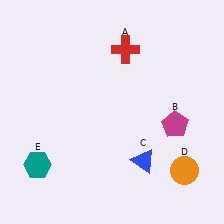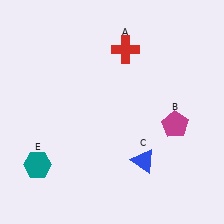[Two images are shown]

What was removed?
The orange circle (D) was removed in Image 2.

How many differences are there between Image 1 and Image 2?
There is 1 difference between the two images.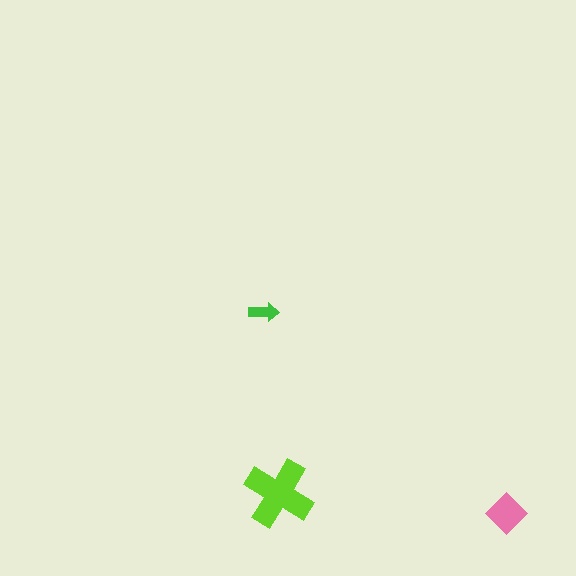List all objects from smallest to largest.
The green arrow, the pink diamond, the lime cross.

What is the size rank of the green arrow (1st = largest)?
3rd.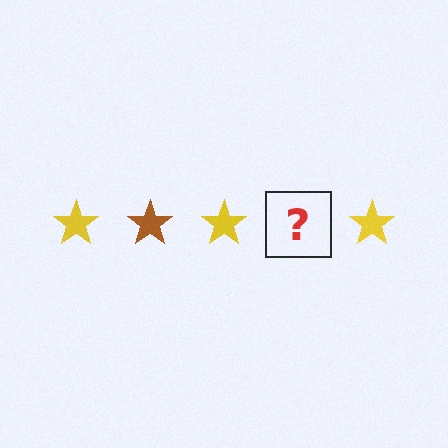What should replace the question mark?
The question mark should be replaced with a brown star.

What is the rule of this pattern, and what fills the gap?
The rule is that the pattern cycles through yellow, brown stars. The gap should be filled with a brown star.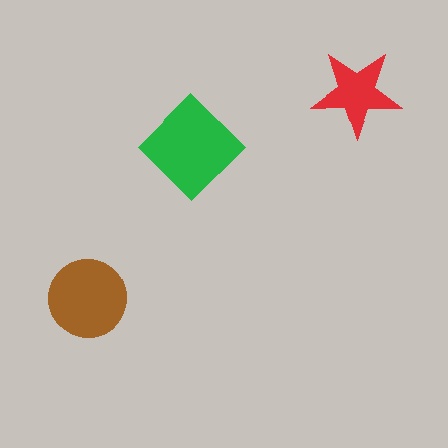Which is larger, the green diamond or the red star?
The green diamond.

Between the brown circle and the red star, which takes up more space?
The brown circle.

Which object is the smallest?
The red star.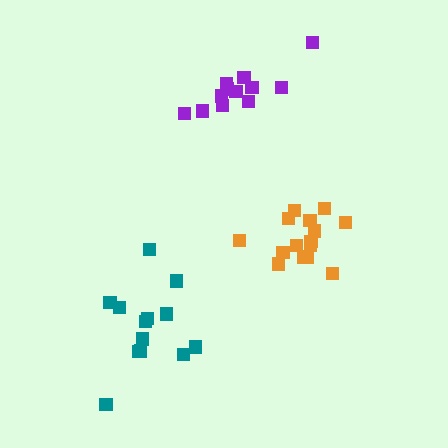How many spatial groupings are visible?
There are 3 spatial groupings.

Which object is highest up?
The purple cluster is topmost.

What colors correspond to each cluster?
The clusters are colored: purple, teal, orange.